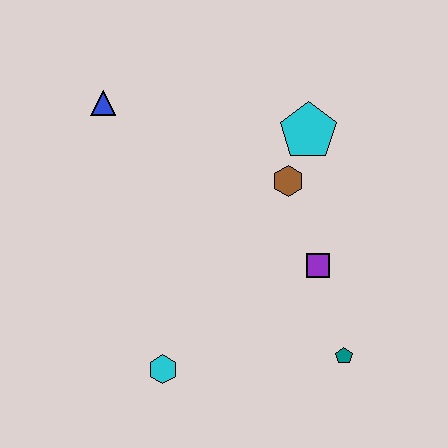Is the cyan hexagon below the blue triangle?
Yes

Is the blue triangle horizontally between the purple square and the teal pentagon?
No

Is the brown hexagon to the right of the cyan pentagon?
No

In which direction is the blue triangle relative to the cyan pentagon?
The blue triangle is to the left of the cyan pentagon.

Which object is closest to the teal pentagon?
The purple square is closest to the teal pentagon.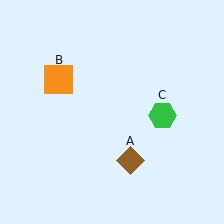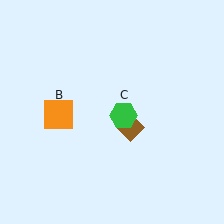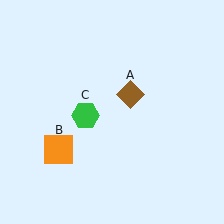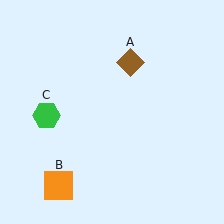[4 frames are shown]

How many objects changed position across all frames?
3 objects changed position: brown diamond (object A), orange square (object B), green hexagon (object C).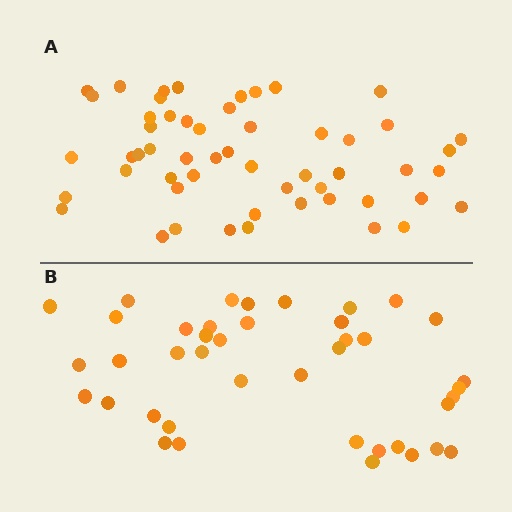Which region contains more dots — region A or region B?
Region A (the top region) has more dots.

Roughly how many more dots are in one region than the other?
Region A has approximately 15 more dots than region B.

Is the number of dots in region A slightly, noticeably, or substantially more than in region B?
Region A has noticeably more, but not dramatically so. The ratio is roughly 1.3 to 1.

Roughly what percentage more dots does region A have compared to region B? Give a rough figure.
About 30% more.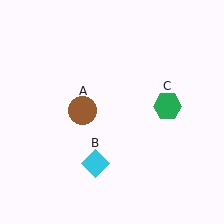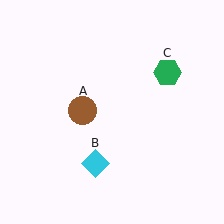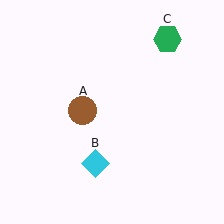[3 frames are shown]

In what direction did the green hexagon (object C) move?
The green hexagon (object C) moved up.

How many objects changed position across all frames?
1 object changed position: green hexagon (object C).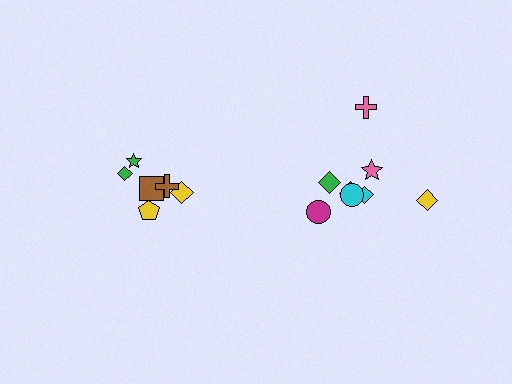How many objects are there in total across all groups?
There are 14 objects.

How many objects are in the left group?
There are 6 objects.